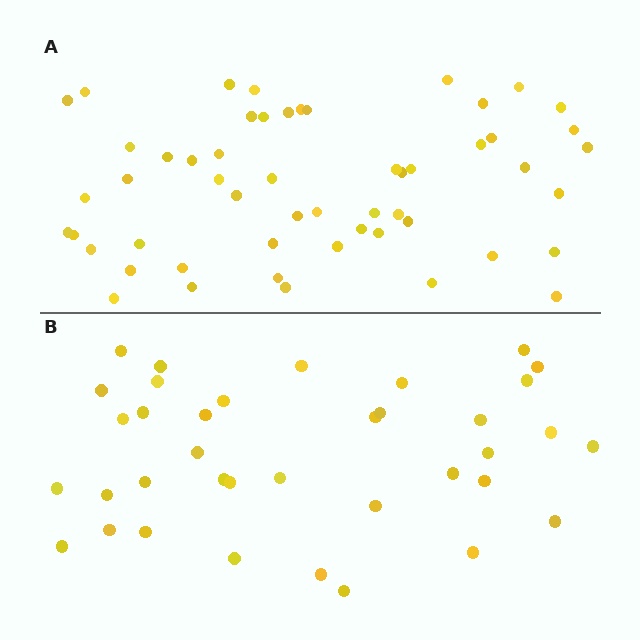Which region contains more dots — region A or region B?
Region A (the top region) has more dots.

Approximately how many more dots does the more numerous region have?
Region A has approximately 15 more dots than region B.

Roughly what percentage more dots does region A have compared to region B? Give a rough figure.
About 45% more.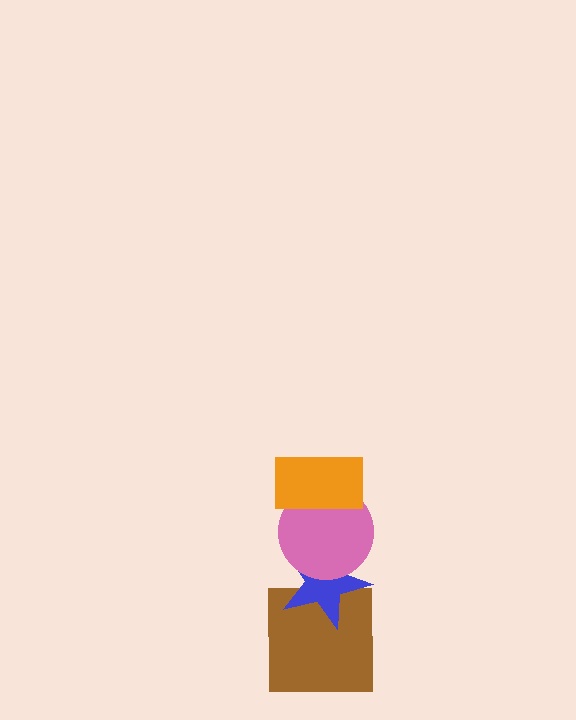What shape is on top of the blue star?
The pink circle is on top of the blue star.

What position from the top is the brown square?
The brown square is 4th from the top.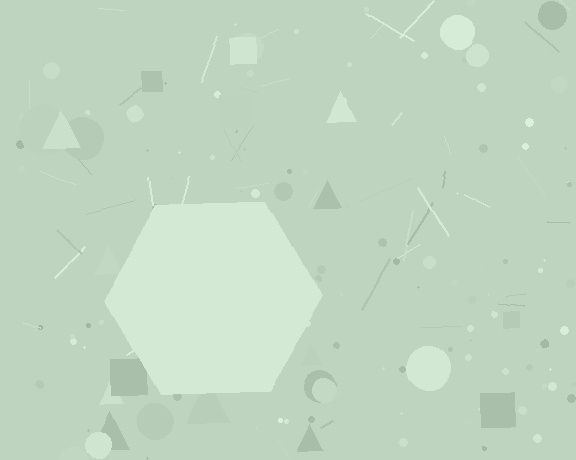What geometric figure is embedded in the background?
A hexagon is embedded in the background.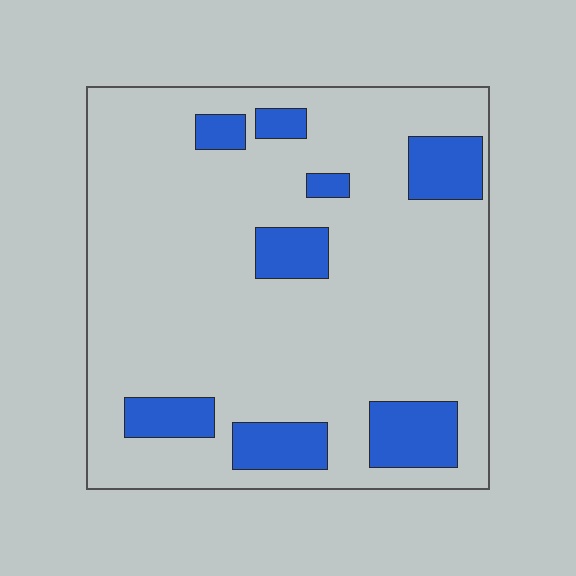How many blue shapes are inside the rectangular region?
8.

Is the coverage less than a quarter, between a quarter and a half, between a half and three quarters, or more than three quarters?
Less than a quarter.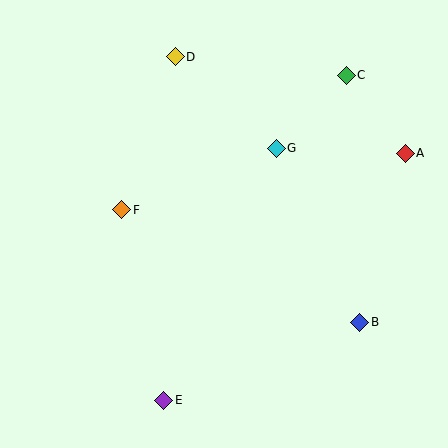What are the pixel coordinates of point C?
Point C is at (346, 75).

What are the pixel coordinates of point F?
Point F is at (122, 210).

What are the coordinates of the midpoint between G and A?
The midpoint between G and A is at (341, 151).